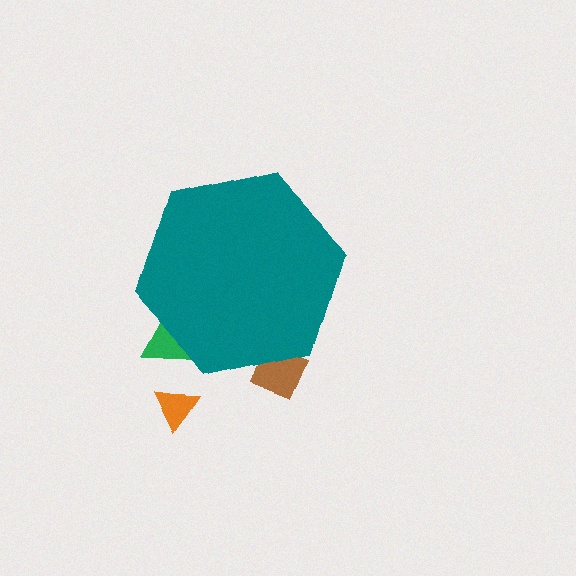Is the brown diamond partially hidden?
Yes, the brown diamond is partially hidden behind the teal hexagon.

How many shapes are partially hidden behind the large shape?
2 shapes are partially hidden.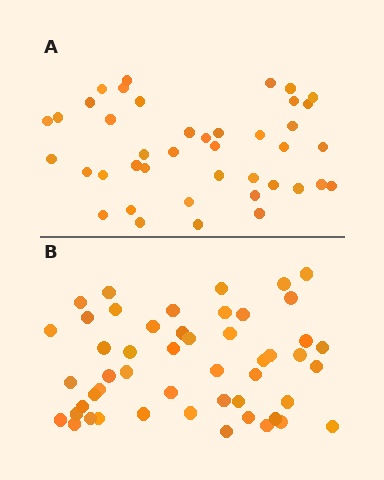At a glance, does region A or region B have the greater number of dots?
Region B (the bottom region) has more dots.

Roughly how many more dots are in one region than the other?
Region B has roughly 8 or so more dots than region A.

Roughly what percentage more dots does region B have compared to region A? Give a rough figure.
About 20% more.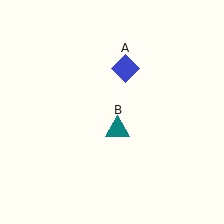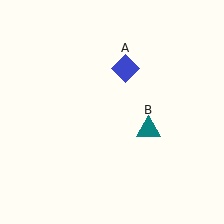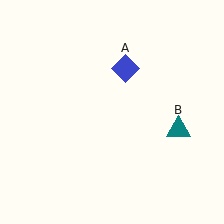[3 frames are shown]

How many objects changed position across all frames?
1 object changed position: teal triangle (object B).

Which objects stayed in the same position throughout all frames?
Blue diamond (object A) remained stationary.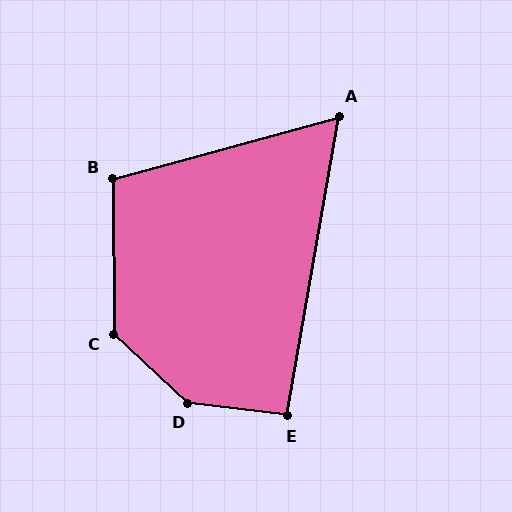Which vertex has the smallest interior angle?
A, at approximately 65 degrees.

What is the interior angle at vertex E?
Approximately 93 degrees (approximately right).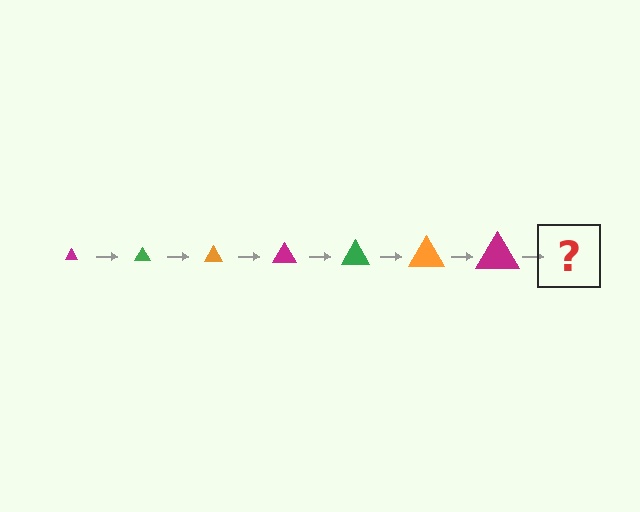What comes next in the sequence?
The next element should be a green triangle, larger than the previous one.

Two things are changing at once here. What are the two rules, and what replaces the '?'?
The two rules are that the triangle grows larger each step and the color cycles through magenta, green, and orange. The '?' should be a green triangle, larger than the previous one.